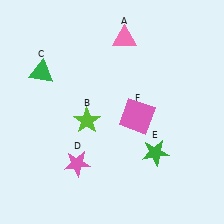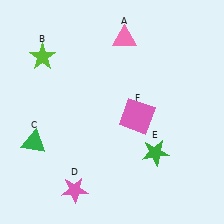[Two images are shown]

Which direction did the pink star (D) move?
The pink star (D) moved down.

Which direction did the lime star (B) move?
The lime star (B) moved up.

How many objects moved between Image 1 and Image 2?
3 objects moved between the two images.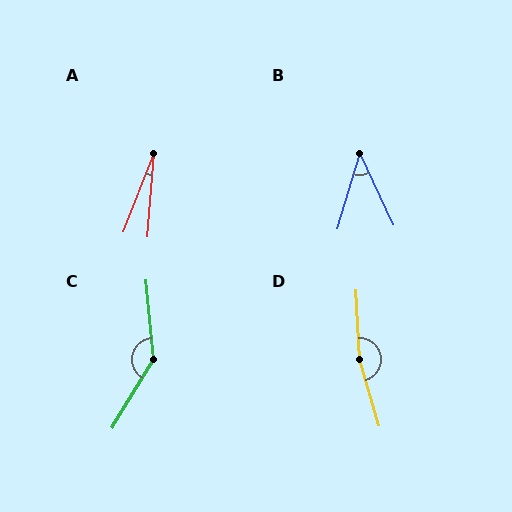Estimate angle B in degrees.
Approximately 42 degrees.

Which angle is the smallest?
A, at approximately 17 degrees.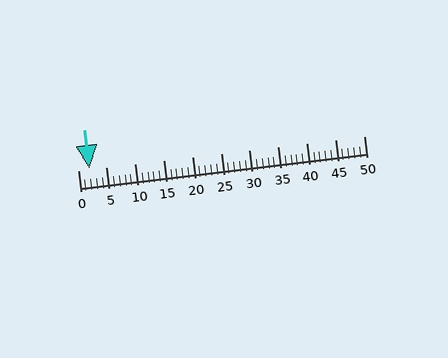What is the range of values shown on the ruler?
The ruler shows values from 0 to 50.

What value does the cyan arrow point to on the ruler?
The cyan arrow points to approximately 2.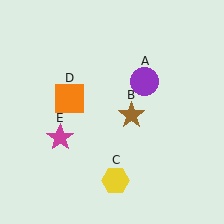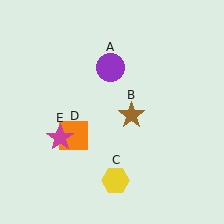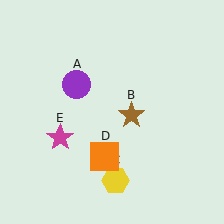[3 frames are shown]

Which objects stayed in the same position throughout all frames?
Brown star (object B) and yellow hexagon (object C) and magenta star (object E) remained stationary.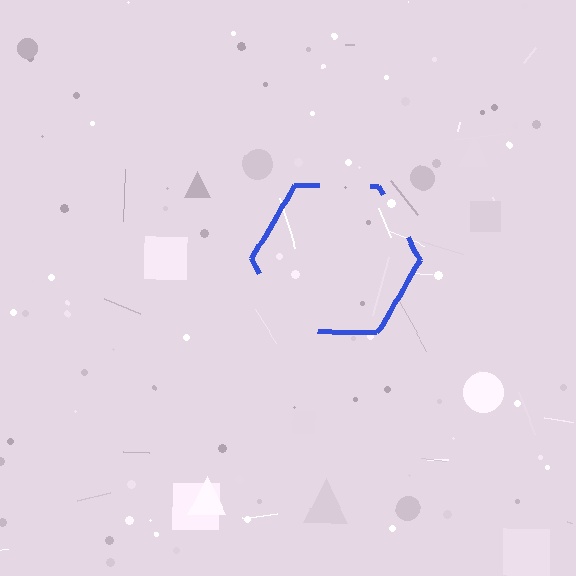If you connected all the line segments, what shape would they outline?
They would outline a hexagon.